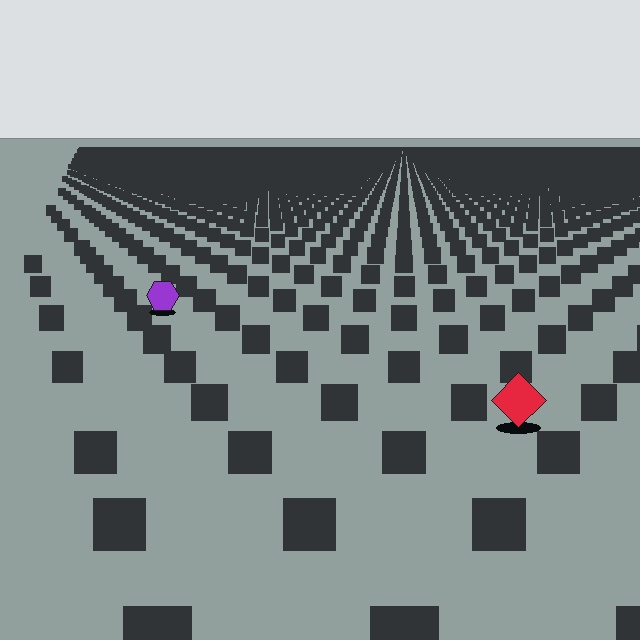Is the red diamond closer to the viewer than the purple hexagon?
Yes. The red diamond is closer — you can tell from the texture gradient: the ground texture is coarser near it.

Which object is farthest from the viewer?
The purple hexagon is farthest from the viewer. It appears smaller and the ground texture around it is denser.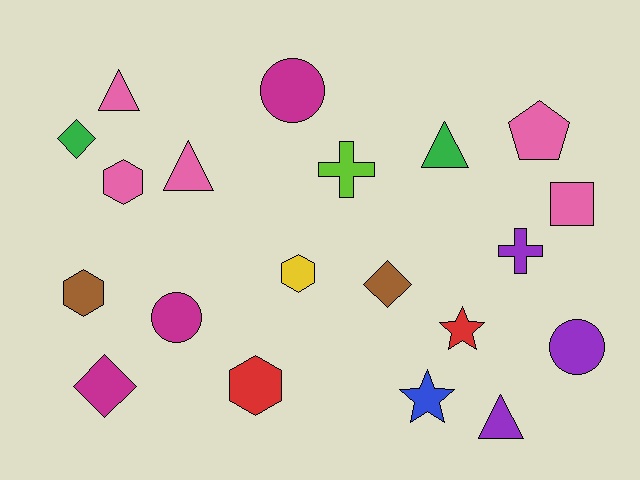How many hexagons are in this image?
There are 4 hexagons.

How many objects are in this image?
There are 20 objects.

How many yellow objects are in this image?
There is 1 yellow object.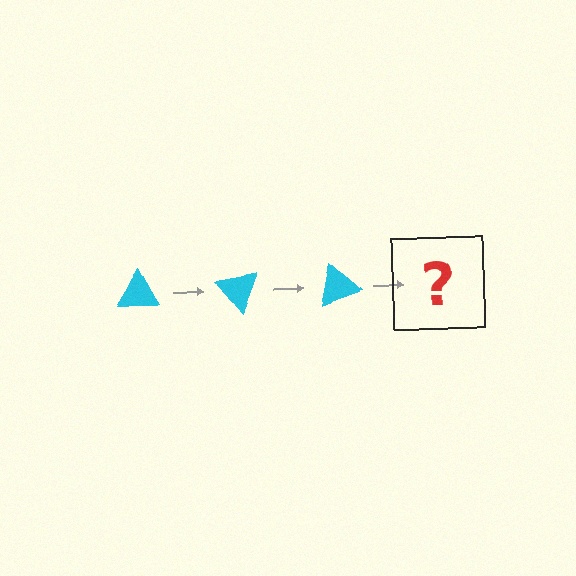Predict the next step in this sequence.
The next step is a cyan triangle rotated 150 degrees.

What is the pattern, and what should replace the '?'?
The pattern is that the triangle rotates 50 degrees each step. The '?' should be a cyan triangle rotated 150 degrees.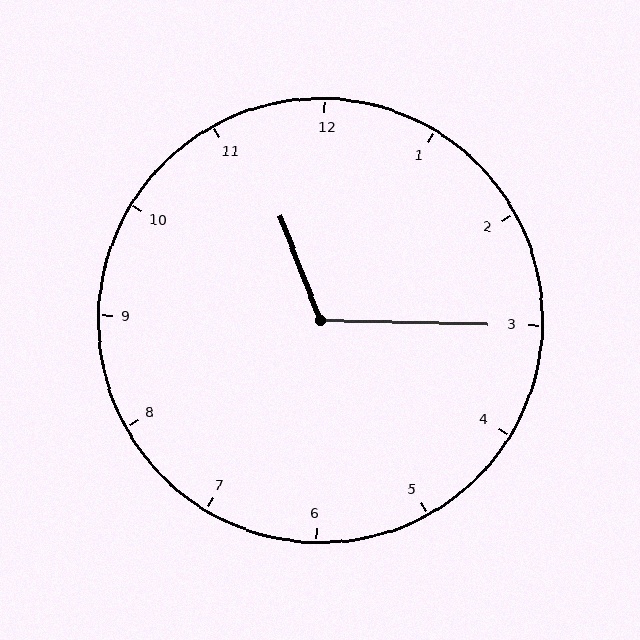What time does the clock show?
11:15.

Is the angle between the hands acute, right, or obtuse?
It is obtuse.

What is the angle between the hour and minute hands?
Approximately 112 degrees.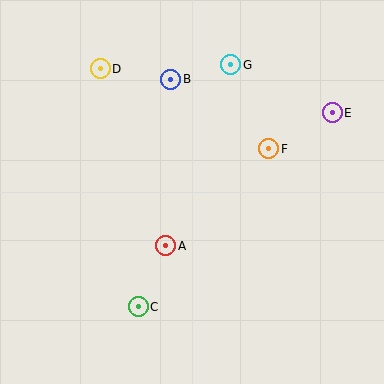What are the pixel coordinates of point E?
Point E is at (332, 113).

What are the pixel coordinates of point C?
Point C is at (138, 307).